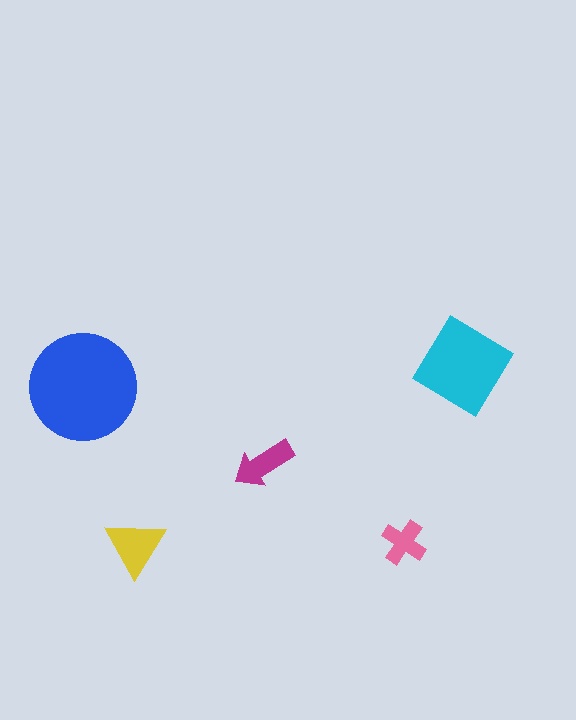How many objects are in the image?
There are 5 objects in the image.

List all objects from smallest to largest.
The pink cross, the magenta arrow, the yellow triangle, the cyan diamond, the blue circle.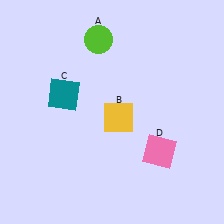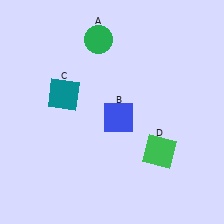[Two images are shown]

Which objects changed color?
A changed from lime to green. B changed from yellow to blue. D changed from pink to green.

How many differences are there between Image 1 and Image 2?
There are 3 differences between the two images.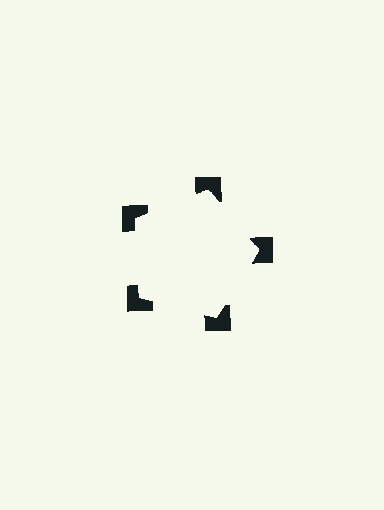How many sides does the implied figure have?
5 sides.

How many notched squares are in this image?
There are 5 — one at each vertex of the illusory pentagon.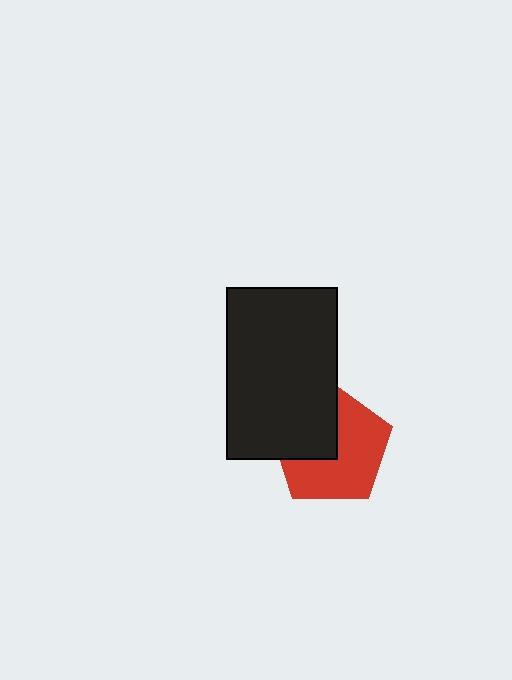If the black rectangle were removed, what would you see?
You would see the complete red pentagon.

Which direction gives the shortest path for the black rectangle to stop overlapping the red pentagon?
Moving toward the upper-left gives the shortest separation.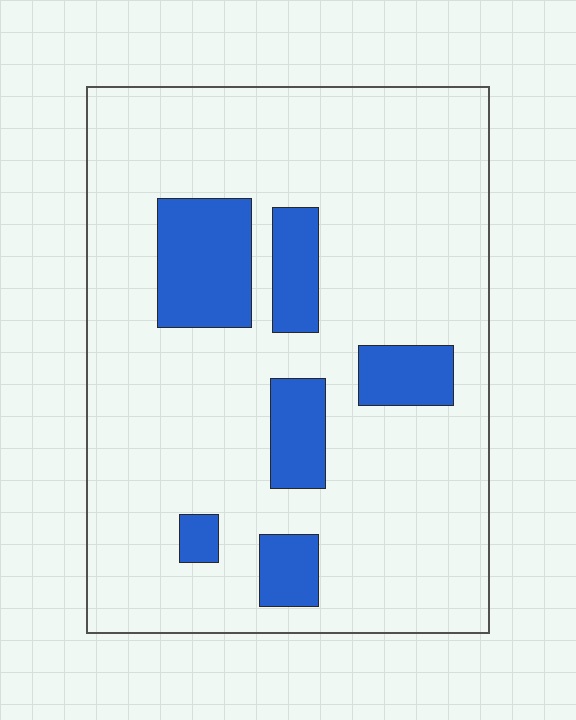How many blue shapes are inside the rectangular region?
6.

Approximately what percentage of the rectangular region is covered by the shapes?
Approximately 15%.